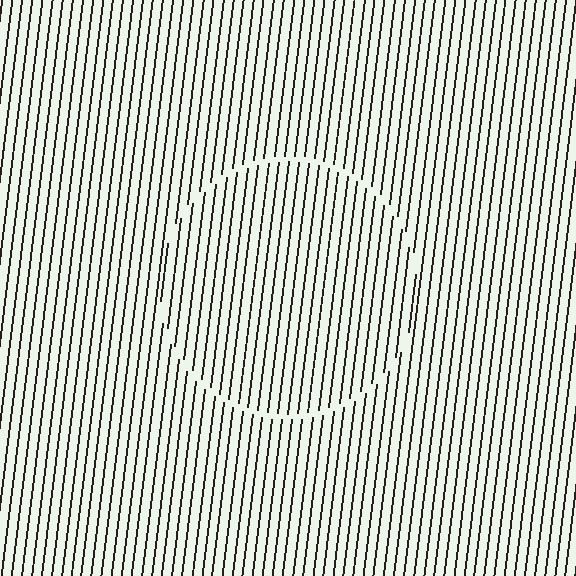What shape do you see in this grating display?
An illusory circle. The interior of the shape contains the same grating, shifted by half a period — the contour is defined by the phase discontinuity where line-ends from the inner and outer gratings abut.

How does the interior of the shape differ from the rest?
The interior of the shape contains the same grating, shifted by half a period — the contour is defined by the phase discontinuity where line-ends from the inner and outer gratings abut.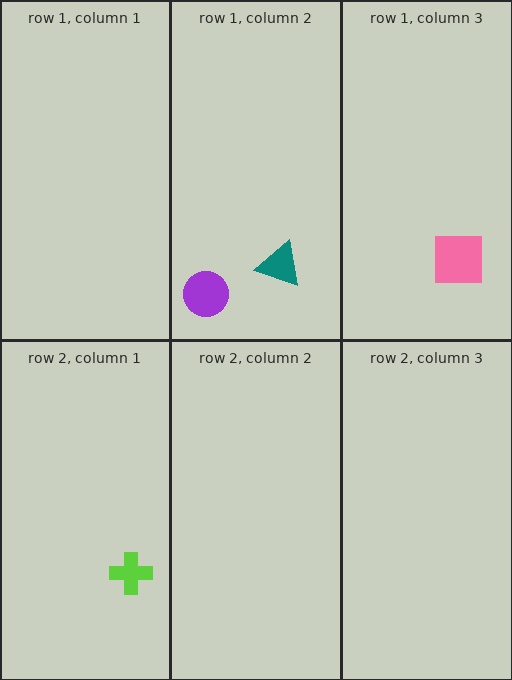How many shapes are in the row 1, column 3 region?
1.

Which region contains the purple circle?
The row 1, column 2 region.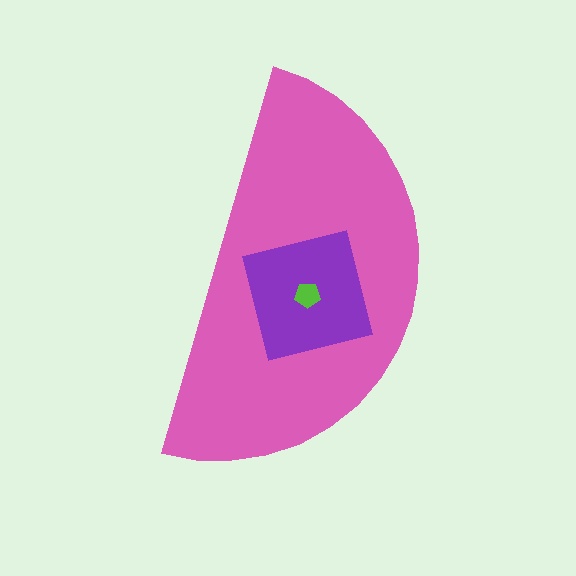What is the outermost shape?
The pink semicircle.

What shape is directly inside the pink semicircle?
The purple square.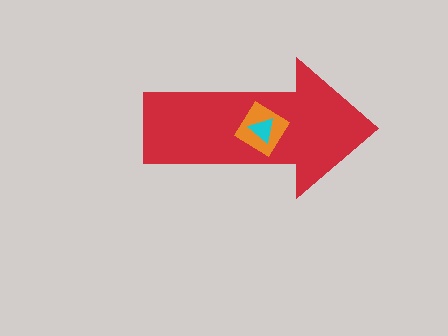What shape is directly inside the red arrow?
The orange diamond.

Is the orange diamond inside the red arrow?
Yes.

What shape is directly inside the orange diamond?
The cyan triangle.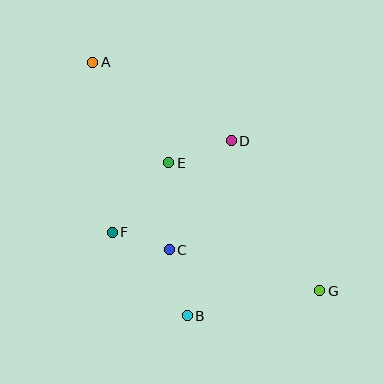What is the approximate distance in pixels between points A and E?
The distance between A and E is approximately 126 pixels.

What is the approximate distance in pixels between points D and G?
The distance between D and G is approximately 174 pixels.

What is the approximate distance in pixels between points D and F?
The distance between D and F is approximately 150 pixels.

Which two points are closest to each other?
Points C and F are closest to each other.